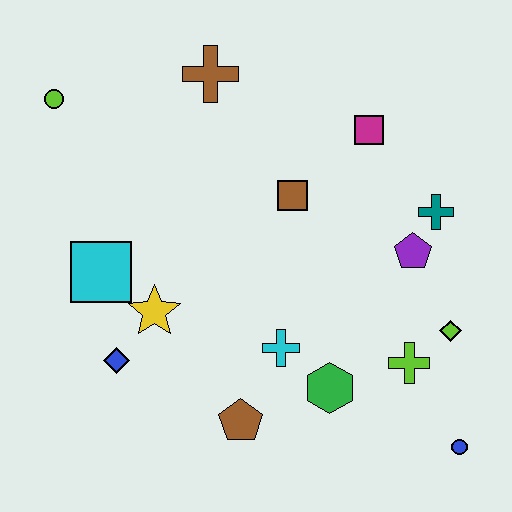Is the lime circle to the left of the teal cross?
Yes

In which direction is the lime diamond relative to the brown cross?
The lime diamond is below the brown cross.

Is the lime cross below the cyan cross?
Yes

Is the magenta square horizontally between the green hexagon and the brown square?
No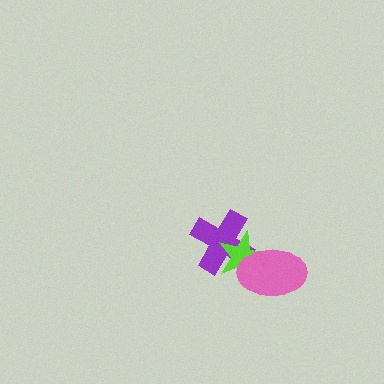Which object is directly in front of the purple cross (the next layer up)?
The lime star is directly in front of the purple cross.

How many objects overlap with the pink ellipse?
2 objects overlap with the pink ellipse.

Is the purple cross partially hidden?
Yes, it is partially covered by another shape.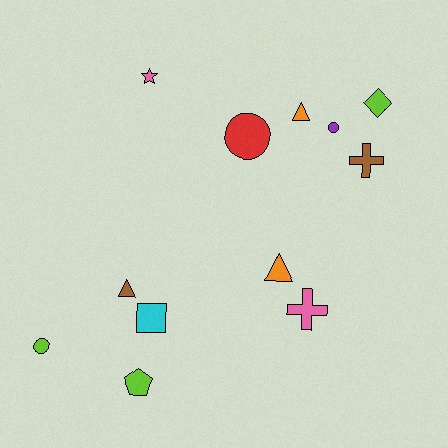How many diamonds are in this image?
There is 1 diamond.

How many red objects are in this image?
There is 1 red object.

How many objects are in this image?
There are 12 objects.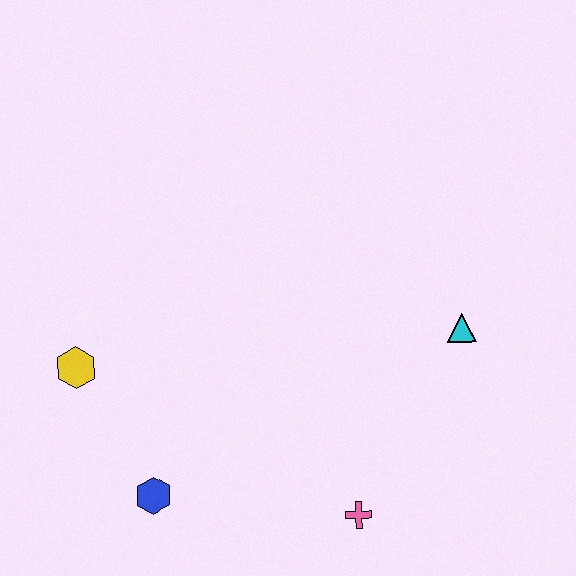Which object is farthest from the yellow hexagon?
The cyan triangle is farthest from the yellow hexagon.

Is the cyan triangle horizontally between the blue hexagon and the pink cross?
No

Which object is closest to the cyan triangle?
The pink cross is closest to the cyan triangle.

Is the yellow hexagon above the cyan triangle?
No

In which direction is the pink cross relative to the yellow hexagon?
The pink cross is to the right of the yellow hexagon.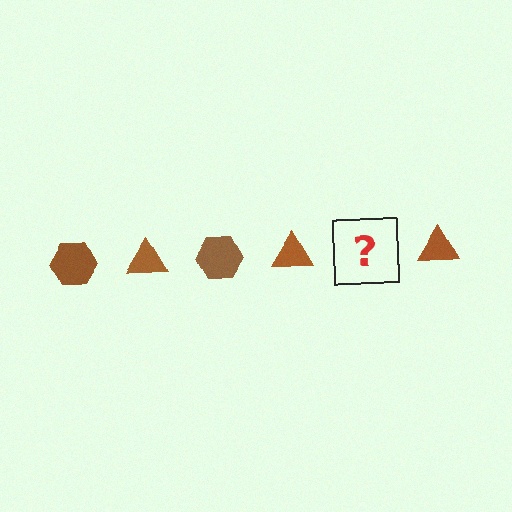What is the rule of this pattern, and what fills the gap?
The rule is that the pattern cycles through hexagon, triangle shapes in brown. The gap should be filled with a brown hexagon.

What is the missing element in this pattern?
The missing element is a brown hexagon.